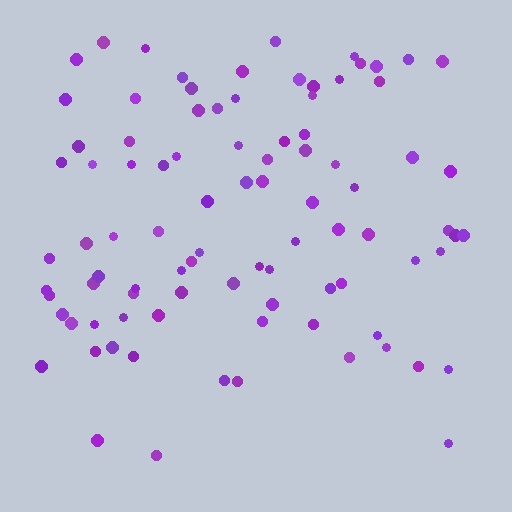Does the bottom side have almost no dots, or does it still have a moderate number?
Still a moderate number, just noticeably fewer than the top.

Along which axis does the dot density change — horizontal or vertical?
Vertical.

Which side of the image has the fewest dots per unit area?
The bottom.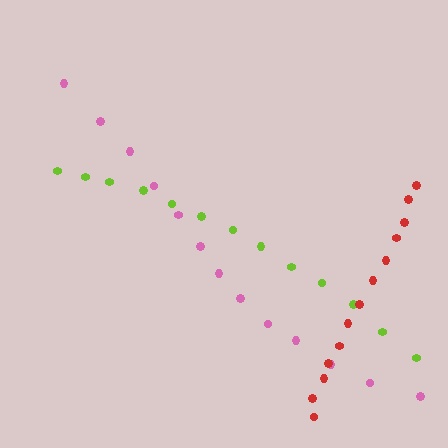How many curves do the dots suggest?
There are 3 distinct paths.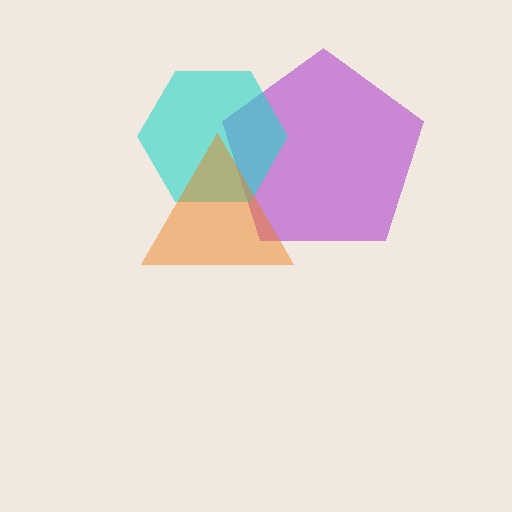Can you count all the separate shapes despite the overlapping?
Yes, there are 3 separate shapes.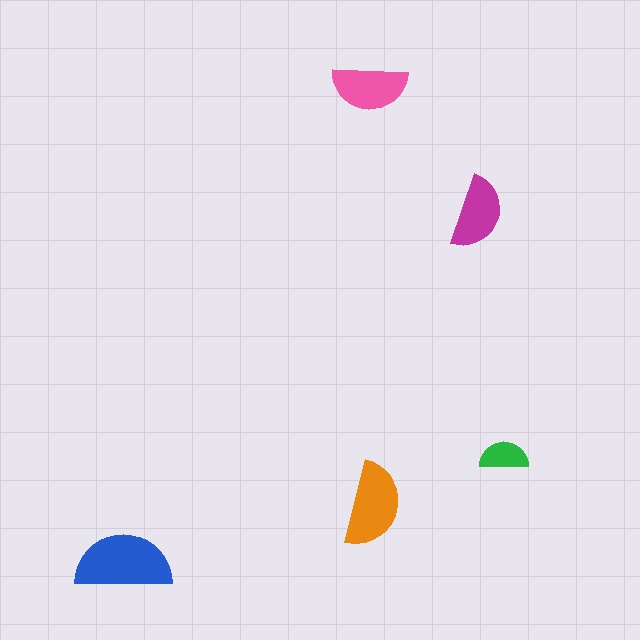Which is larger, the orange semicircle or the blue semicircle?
The blue one.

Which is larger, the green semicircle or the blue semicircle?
The blue one.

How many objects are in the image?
There are 5 objects in the image.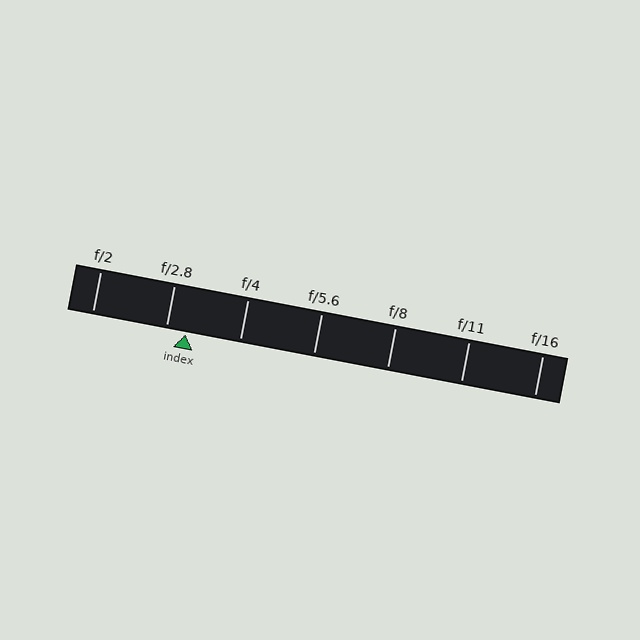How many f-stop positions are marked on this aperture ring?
There are 7 f-stop positions marked.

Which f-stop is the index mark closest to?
The index mark is closest to f/2.8.